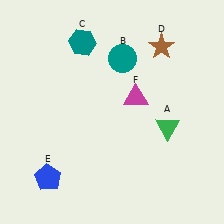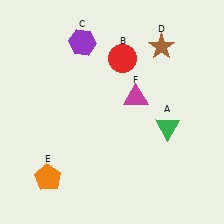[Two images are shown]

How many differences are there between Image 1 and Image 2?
There are 3 differences between the two images.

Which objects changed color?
B changed from teal to red. C changed from teal to purple. E changed from blue to orange.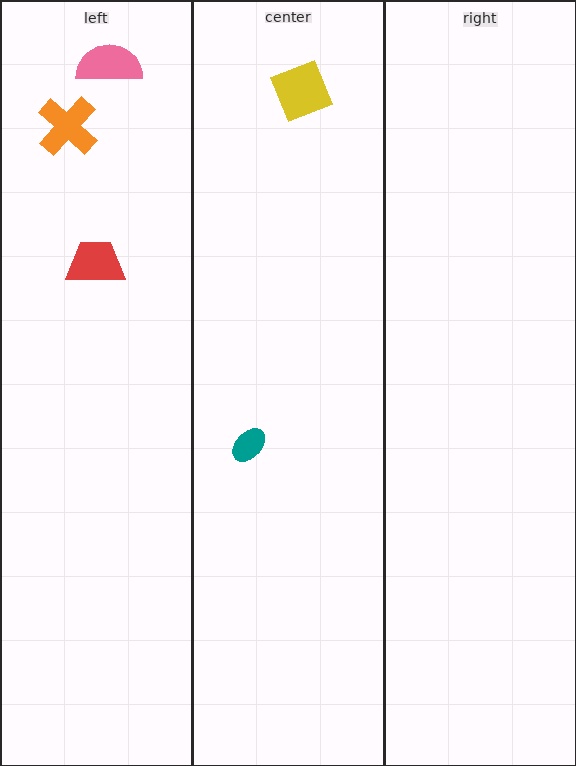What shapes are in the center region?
The teal ellipse, the yellow diamond.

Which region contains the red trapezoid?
The left region.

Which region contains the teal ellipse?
The center region.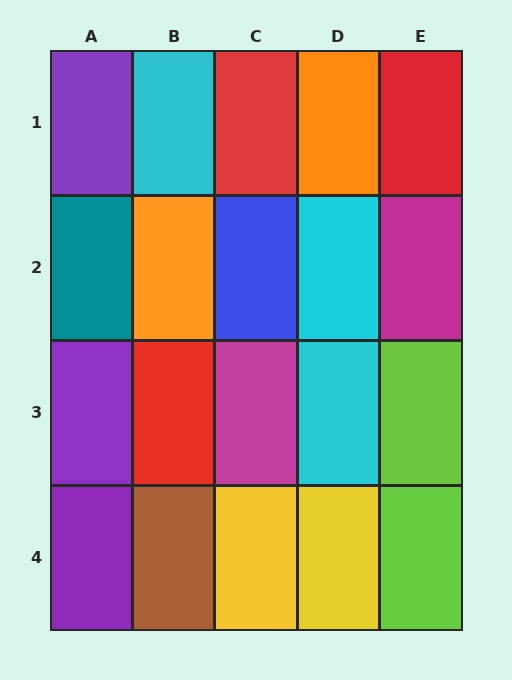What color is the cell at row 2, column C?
Blue.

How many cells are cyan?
3 cells are cyan.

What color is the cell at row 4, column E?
Lime.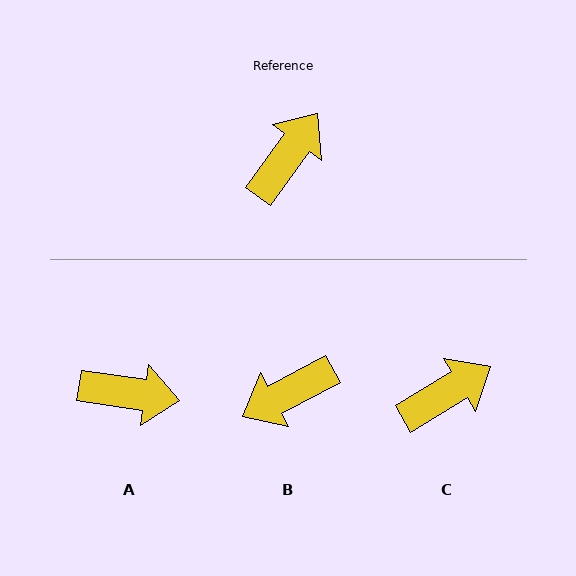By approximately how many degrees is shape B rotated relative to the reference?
Approximately 154 degrees counter-clockwise.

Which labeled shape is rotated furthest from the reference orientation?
B, about 154 degrees away.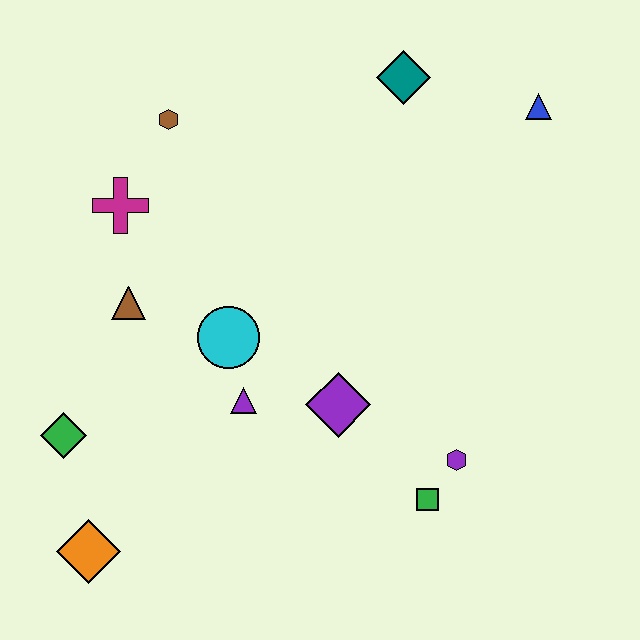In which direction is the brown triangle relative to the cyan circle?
The brown triangle is to the left of the cyan circle.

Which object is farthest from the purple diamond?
The blue triangle is farthest from the purple diamond.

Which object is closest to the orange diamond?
The green diamond is closest to the orange diamond.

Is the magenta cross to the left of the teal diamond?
Yes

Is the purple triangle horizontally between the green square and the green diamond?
Yes